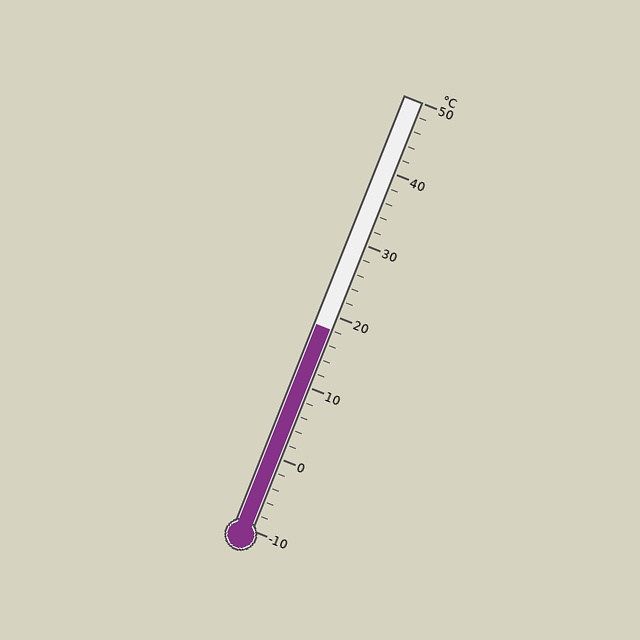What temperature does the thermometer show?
The thermometer shows approximately 18°C.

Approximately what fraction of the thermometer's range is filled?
The thermometer is filled to approximately 45% of its range.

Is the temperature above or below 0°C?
The temperature is above 0°C.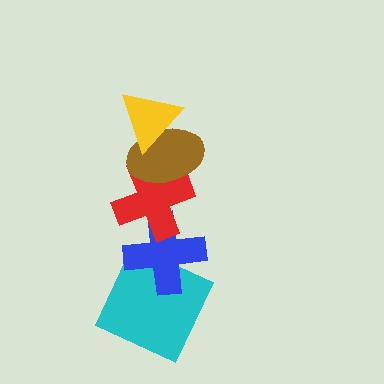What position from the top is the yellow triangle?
The yellow triangle is 1st from the top.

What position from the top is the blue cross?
The blue cross is 4th from the top.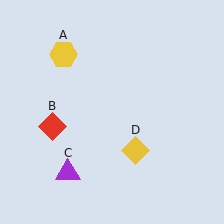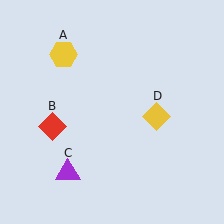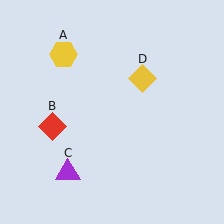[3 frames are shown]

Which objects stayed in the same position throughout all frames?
Yellow hexagon (object A) and red diamond (object B) and purple triangle (object C) remained stationary.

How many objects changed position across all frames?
1 object changed position: yellow diamond (object D).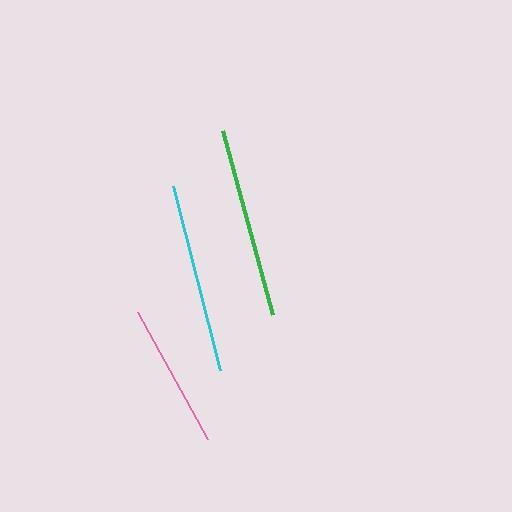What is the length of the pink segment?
The pink segment is approximately 145 pixels long.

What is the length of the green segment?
The green segment is approximately 191 pixels long.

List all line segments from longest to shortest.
From longest to shortest: green, cyan, pink.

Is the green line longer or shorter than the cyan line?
The green line is longer than the cyan line.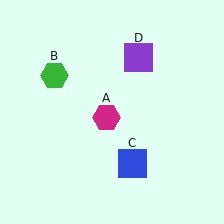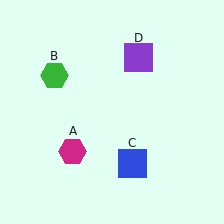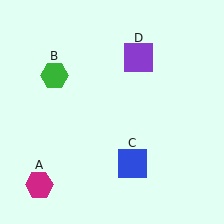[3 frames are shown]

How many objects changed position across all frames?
1 object changed position: magenta hexagon (object A).